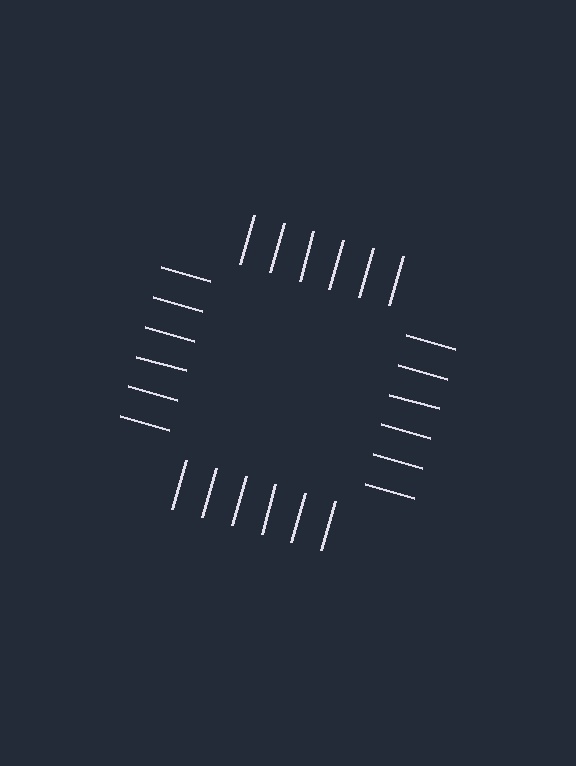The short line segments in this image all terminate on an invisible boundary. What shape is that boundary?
An illusory square — the line segments terminate on its edges but no continuous stroke is drawn.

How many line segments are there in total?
24 — 6 along each of the 4 edges.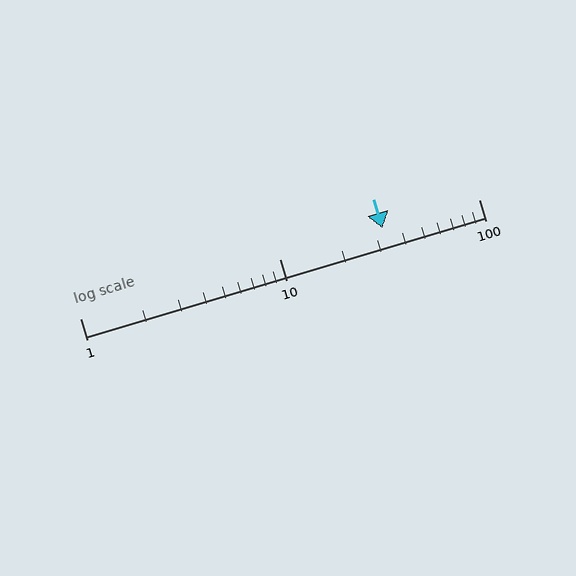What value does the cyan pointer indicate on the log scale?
The pointer indicates approximately 33.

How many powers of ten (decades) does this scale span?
The scale spans 2 decades, from 1 to 100.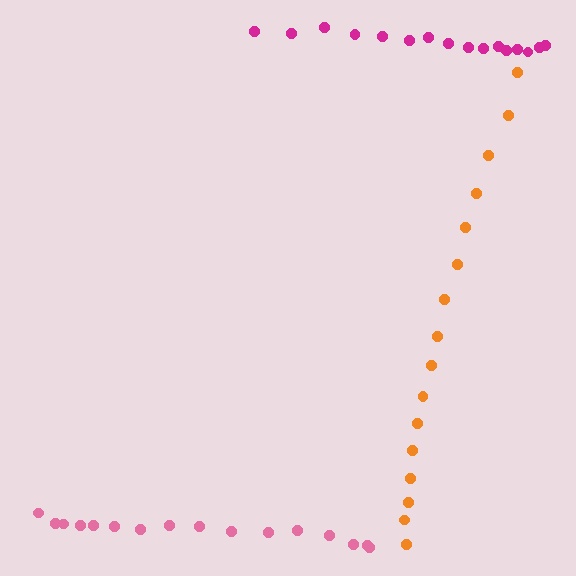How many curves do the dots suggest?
There are 3 distinct paths.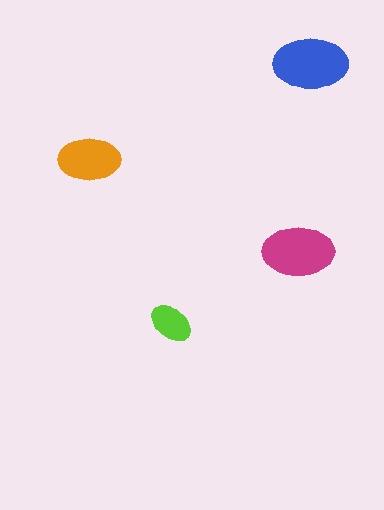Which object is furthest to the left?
The orange ellipse is leftmost.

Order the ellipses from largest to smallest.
the blue one, the magenta one, the orange one, the lime one.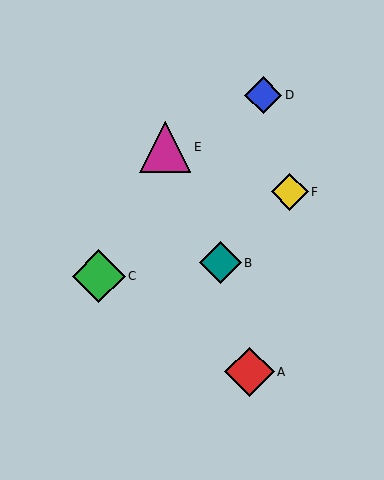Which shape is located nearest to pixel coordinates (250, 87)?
The blue diamond (labeled D) at (263, 95) is nearest to that location.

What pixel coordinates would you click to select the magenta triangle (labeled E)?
Click at (165, 147) to select the magenta triangle E.